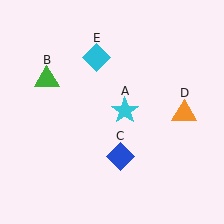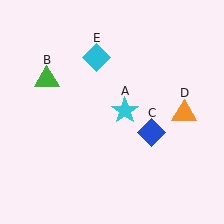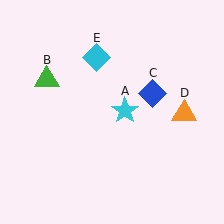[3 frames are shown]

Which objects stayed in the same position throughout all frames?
Cyan star (object A) and green triangle (object B) and orange triangle (object D) and cyan diamond (object E) remained stationary.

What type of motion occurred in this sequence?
The blue diamond (object C) rotated counterclockwise around the center of the scene.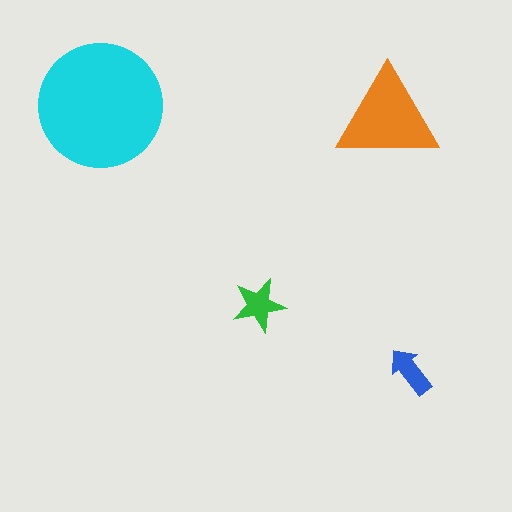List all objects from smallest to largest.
The blue arrow, the green star, the orange triangle, the cyan circle.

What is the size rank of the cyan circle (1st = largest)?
1st.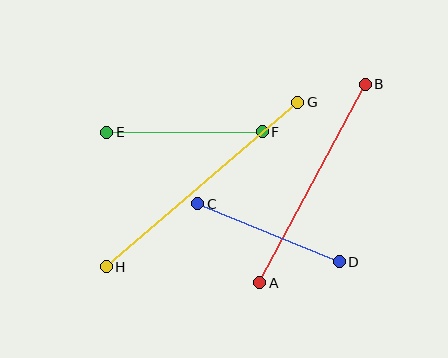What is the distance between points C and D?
The distance is approximately 153 pixels.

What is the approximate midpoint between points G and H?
The midpoint is at approximately (202, 184) pixels.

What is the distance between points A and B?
The distance is approximately 225 pixels.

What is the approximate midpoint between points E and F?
The midpoint is at approximately (184, 132) pixels.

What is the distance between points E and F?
The distance is approximately 156 pixels.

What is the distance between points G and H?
The distance is approximately 252 pixels.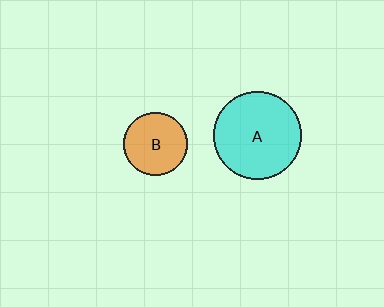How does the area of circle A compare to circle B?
Approximately 1.9 times.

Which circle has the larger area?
Circle A (cyan).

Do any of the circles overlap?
No, none of the circles overlap.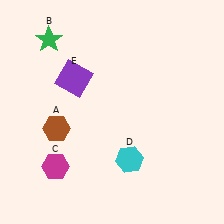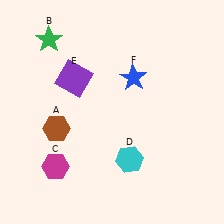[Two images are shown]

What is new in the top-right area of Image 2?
A blue star (F) was added in the top-right area of Image 2.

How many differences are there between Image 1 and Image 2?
There is 1 difference between the two images.